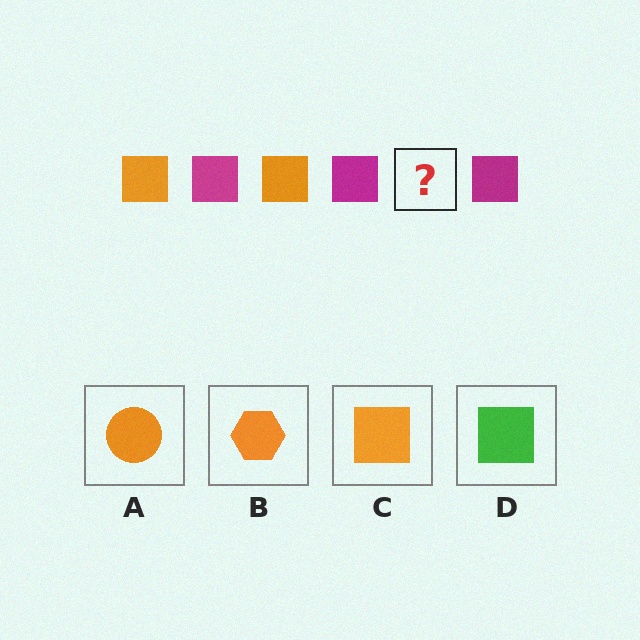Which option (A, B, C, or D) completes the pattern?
C.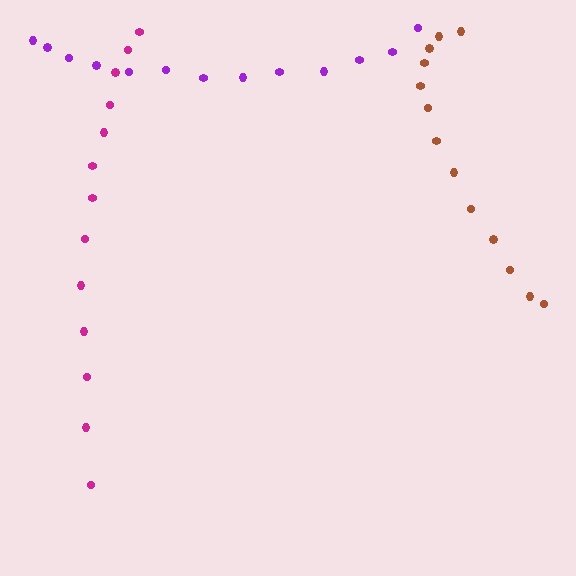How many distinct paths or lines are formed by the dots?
There are 3 distinct paths.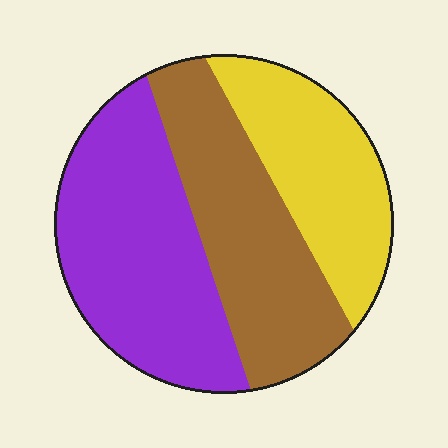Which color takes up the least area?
Yellow, at roughly 25%.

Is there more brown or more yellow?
Brown.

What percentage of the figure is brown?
Brown takes up about one third (1/3) of the figure.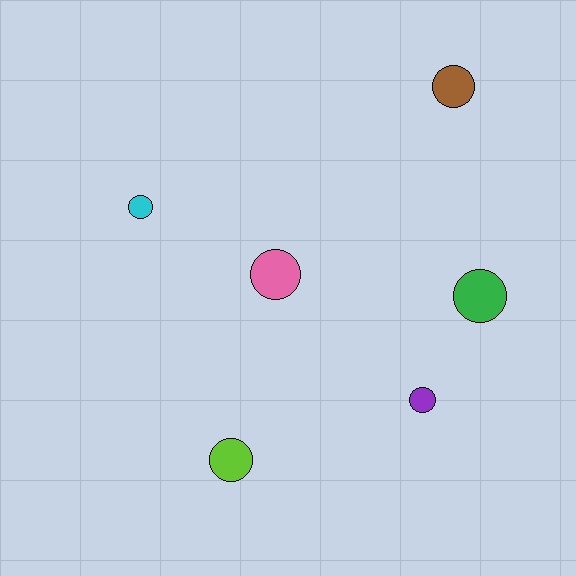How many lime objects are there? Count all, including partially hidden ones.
There is 1 lime object.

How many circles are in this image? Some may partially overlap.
There are 6 circles.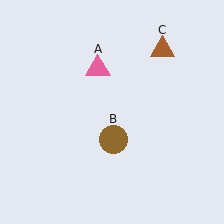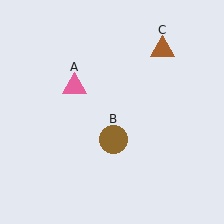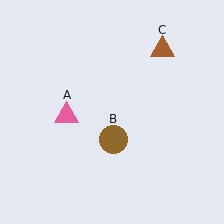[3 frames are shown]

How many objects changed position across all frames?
1 object changed position: pink triangle (object A).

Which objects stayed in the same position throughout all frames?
Brown circle (object B) and brown triangle (object C) remained stationary.